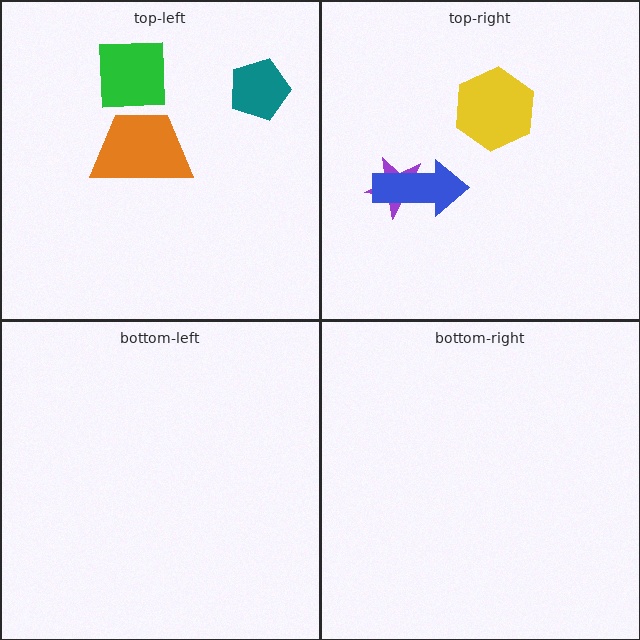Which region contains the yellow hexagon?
The top-right region.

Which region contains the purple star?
The top-right region.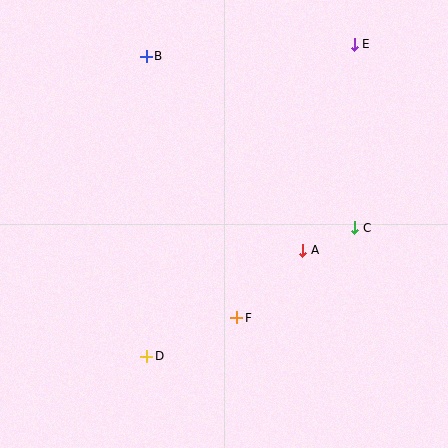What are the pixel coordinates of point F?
Point F is at (237, 318).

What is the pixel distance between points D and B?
The distance between D and B is 300 pixels.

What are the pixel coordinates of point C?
Point C is at (355, 228).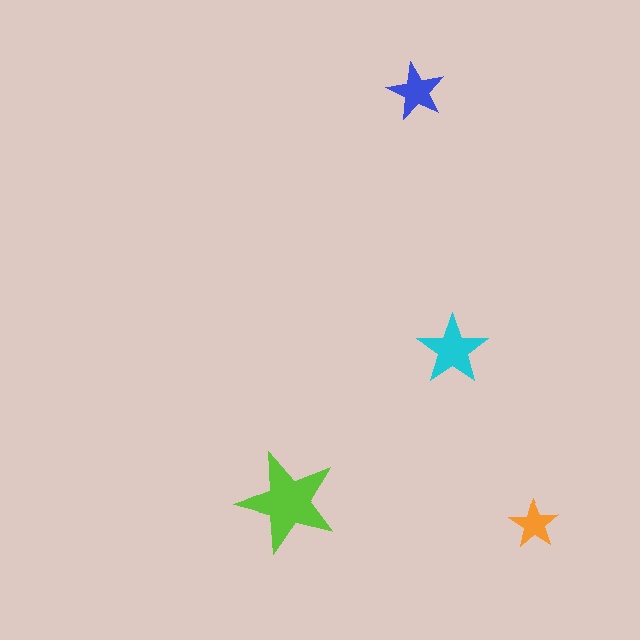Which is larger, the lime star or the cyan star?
The lime one.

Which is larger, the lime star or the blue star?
The lime one.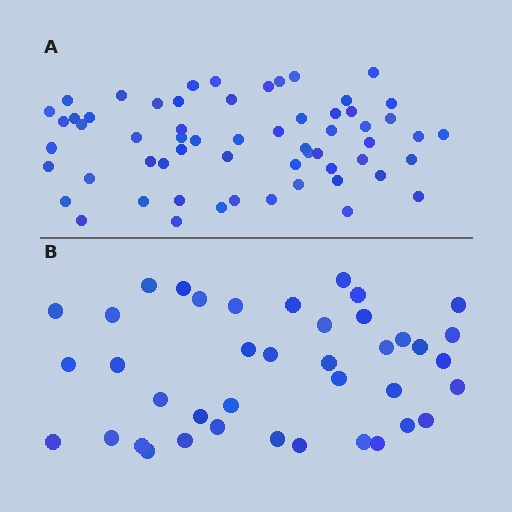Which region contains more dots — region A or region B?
Region A (the top region) has more dots.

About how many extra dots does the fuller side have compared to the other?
Region A has approximately 20 more dots than region B.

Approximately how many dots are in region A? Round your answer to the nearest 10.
About 60 dots.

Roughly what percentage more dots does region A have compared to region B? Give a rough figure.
About 50% more.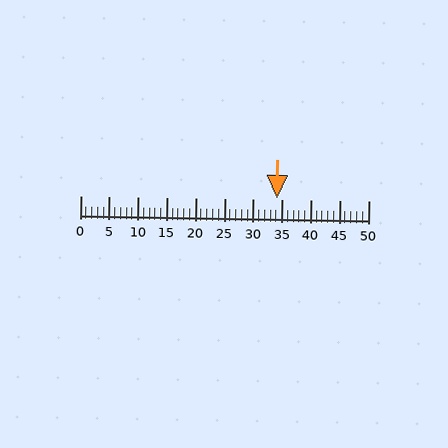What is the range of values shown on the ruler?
The ruler shows values from 0 to 50.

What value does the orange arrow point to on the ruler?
The orange arrow points to approximately 34.